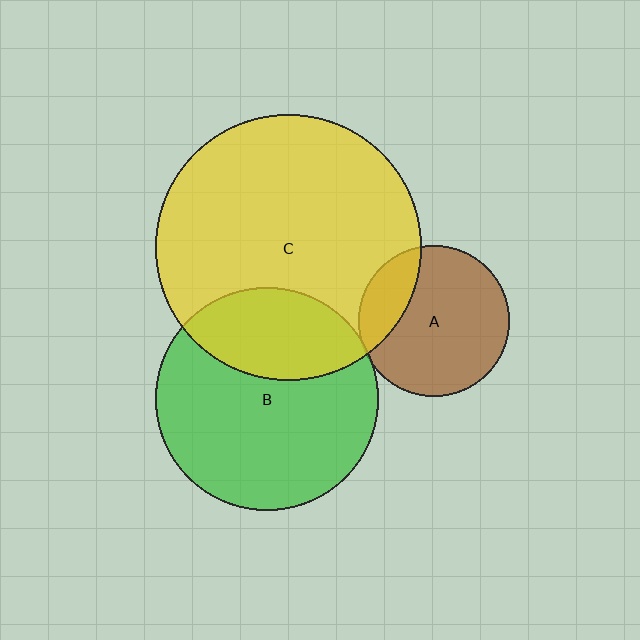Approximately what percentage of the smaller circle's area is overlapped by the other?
Approximately 5%.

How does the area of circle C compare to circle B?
Approximately 1.4 times.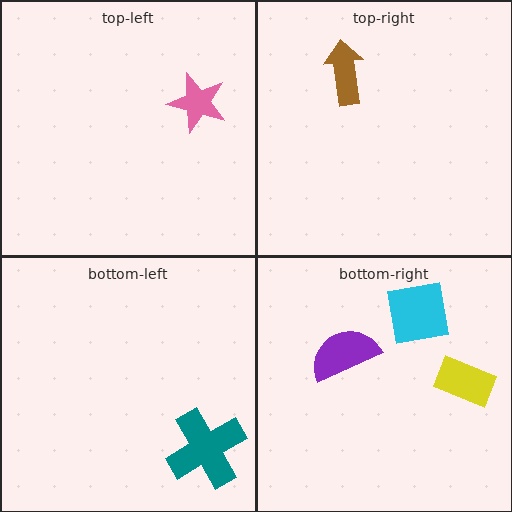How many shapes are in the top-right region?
1.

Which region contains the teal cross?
The bottom-left region.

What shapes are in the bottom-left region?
The teal cross.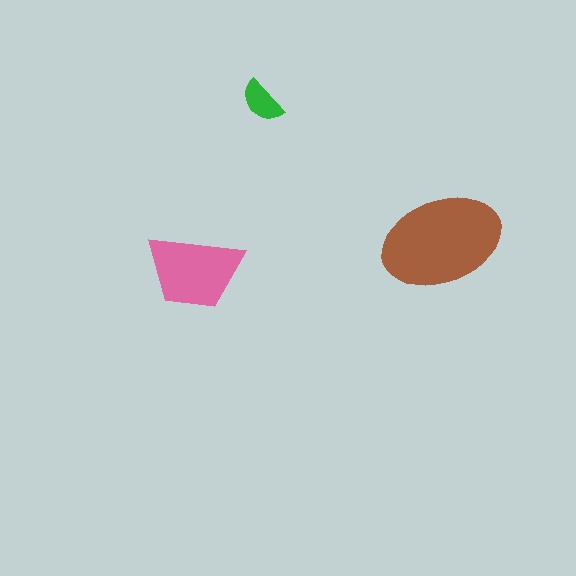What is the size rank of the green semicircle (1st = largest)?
3rd.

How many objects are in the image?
There are 3 objects in the image.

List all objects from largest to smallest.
The brown ellipse, the pink trapezoid, the green semicircle.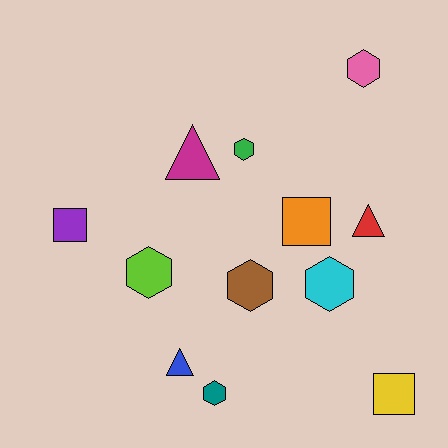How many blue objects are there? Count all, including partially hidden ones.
There is 1 blue object.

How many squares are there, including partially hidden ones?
There are 3 squares.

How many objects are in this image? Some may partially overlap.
There are 12 objects.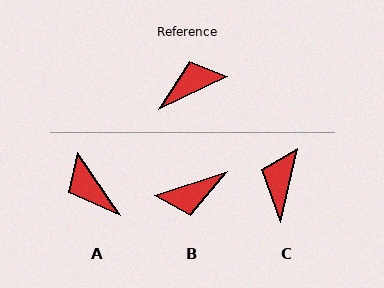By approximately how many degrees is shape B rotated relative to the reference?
Approximately 173 degrees counter-clockwise.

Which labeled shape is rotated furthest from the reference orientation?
B, about 173 degrees away.